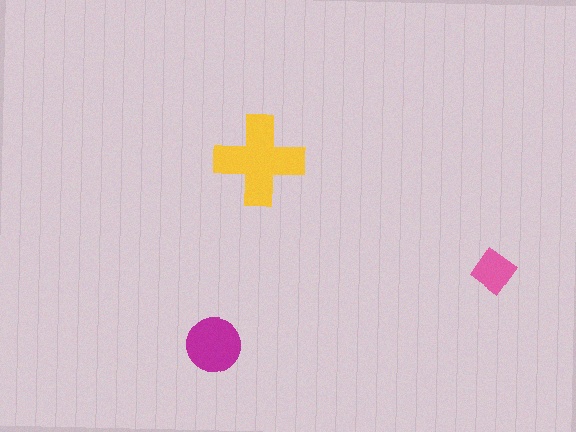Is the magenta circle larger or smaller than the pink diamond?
Larger.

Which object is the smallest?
The pink diamond.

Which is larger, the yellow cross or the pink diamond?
The yellow cross.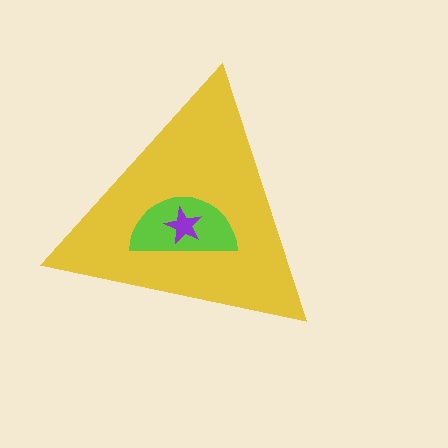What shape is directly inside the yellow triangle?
The lime semicircle.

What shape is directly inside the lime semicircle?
The purple star.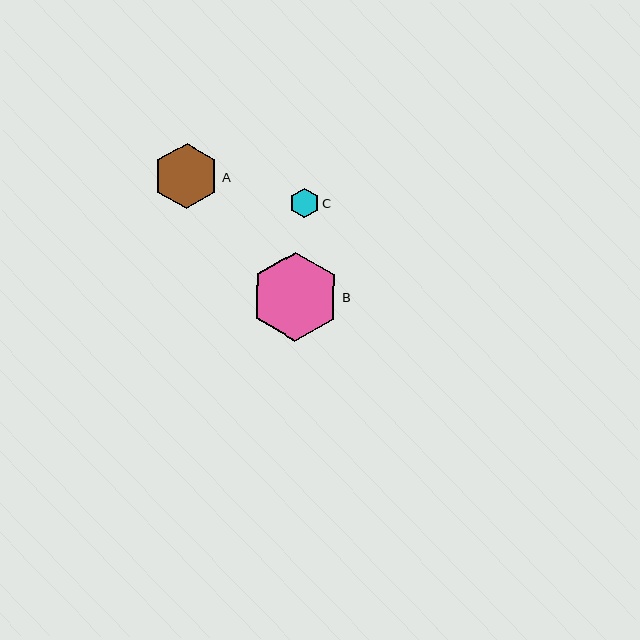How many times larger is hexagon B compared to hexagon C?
Hexagon B is approximately 3.1 times the size of hexagon C.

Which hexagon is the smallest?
Hexagon C is the smallest with a size of approximately 29 pixels.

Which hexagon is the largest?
Hexagon B is the largest with a size of approximately 89 pixels.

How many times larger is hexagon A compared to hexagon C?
Hexagon A is approximately 2.2 times the size of hexagon C.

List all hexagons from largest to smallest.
From largest to smallest: B, A, C.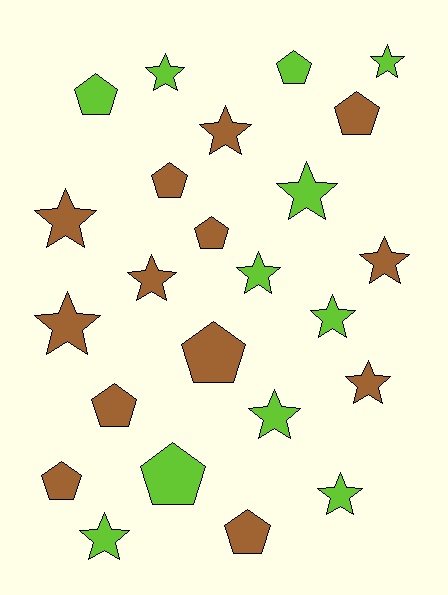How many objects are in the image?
There are 24 objects.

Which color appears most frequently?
Brown, with 13 objects.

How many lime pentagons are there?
There are 3 lime pentagons.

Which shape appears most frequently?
Star, with 14 objects.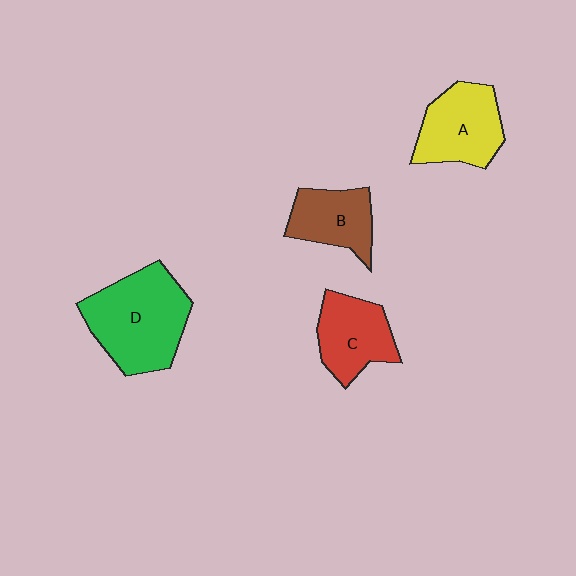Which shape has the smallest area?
Shape B (brown).